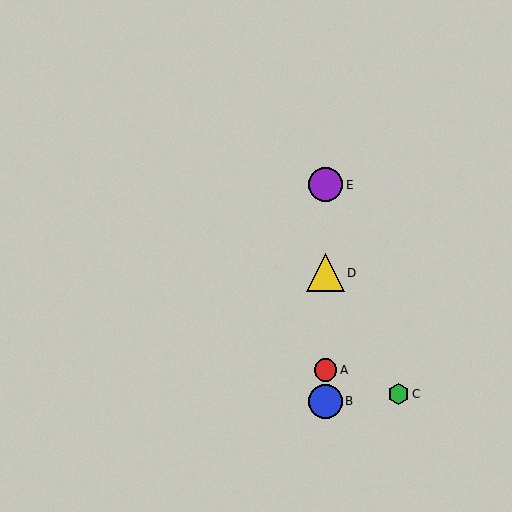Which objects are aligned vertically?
Objects A, B, D, E are aligned vertically.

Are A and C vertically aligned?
No, A is at x≈325 and C is at x≈399.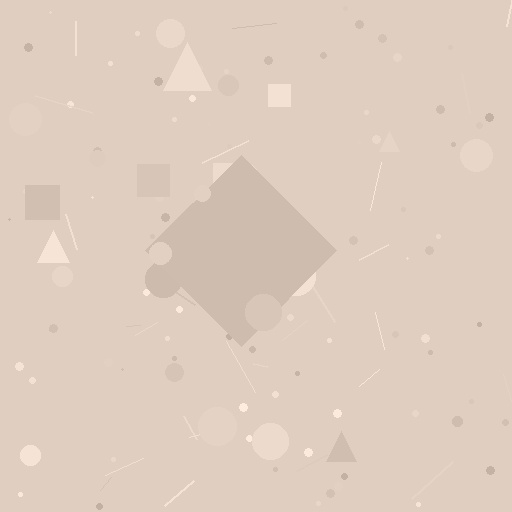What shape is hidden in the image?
A diamond is hidden in the image.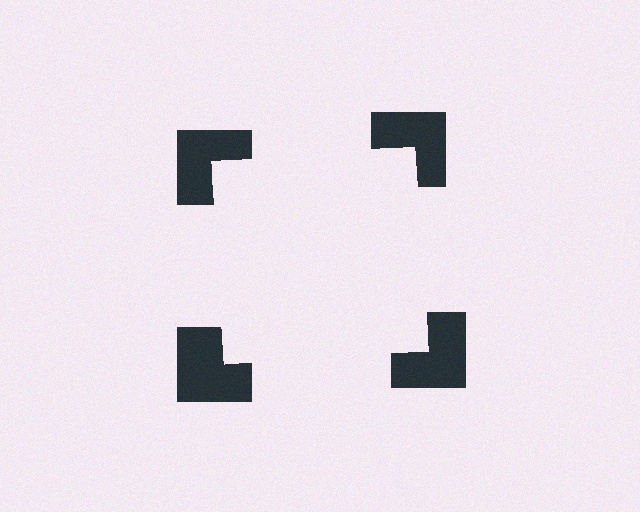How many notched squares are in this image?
There are 4 — one at each vertex of the illusory square.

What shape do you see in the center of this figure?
An illusory square — its edges are inferred from the aligned wedge cuts in the notched squares, not physically drawn.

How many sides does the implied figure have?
4 sides.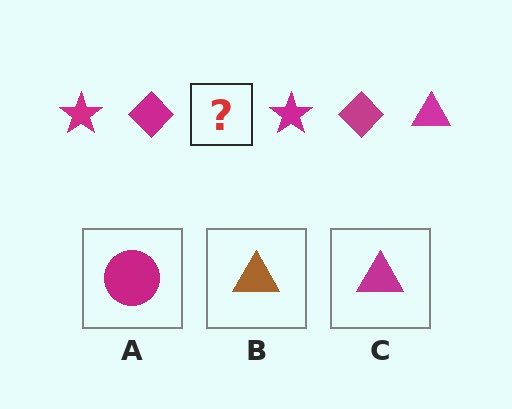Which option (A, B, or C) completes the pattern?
C.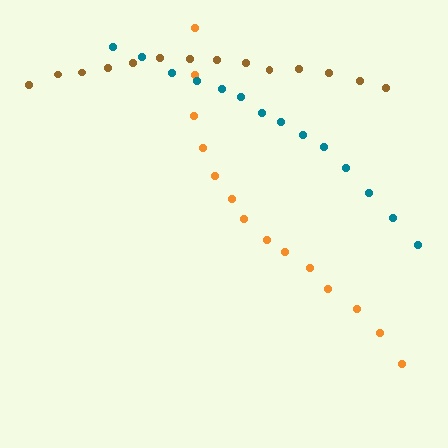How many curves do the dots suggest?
There are 3 distinct paths.